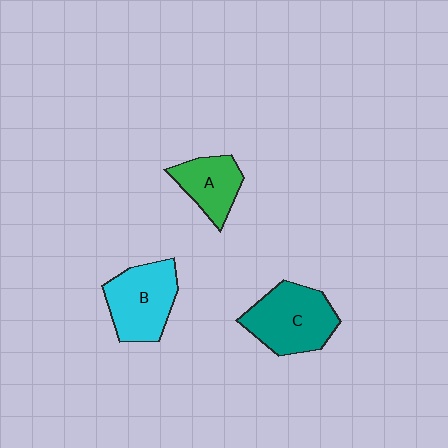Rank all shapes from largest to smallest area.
From largest to smallest: C (teal), B (cyan), A (green).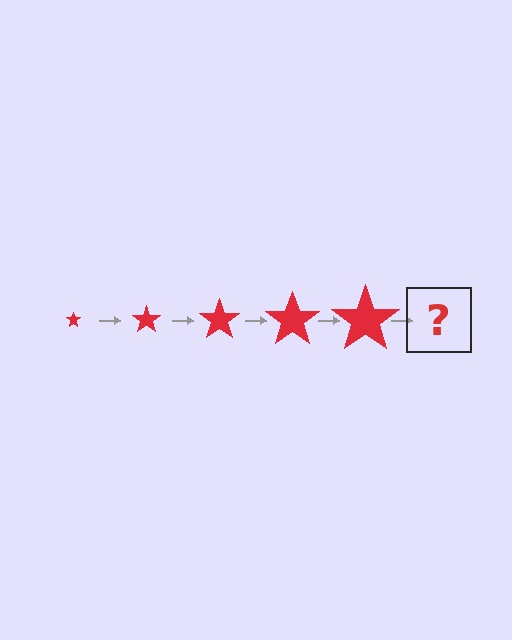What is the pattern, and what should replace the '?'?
The pattern is that the star gets progressively larger each step. The '?' should be a red star, larger than the previous one.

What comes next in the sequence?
The next element should be a red star, larger than the previous one.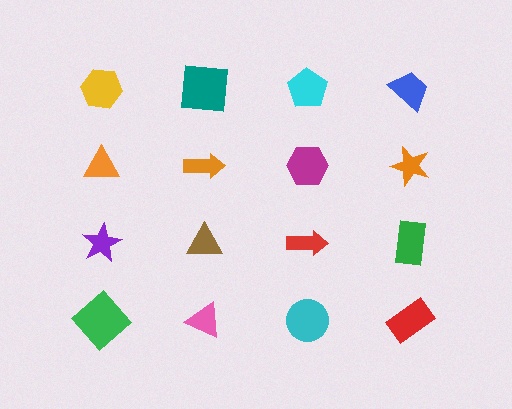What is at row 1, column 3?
A cyan pentagon.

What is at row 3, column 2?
A brown triangle.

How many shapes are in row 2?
4 shapes.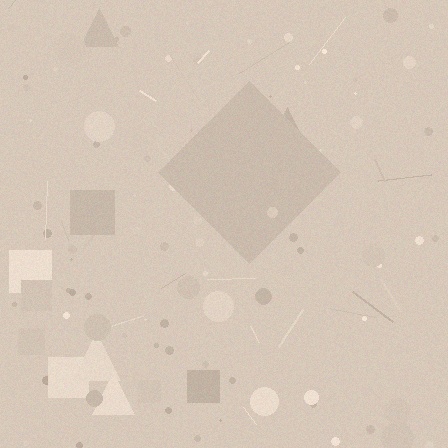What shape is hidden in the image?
A diamond is hidden in the image.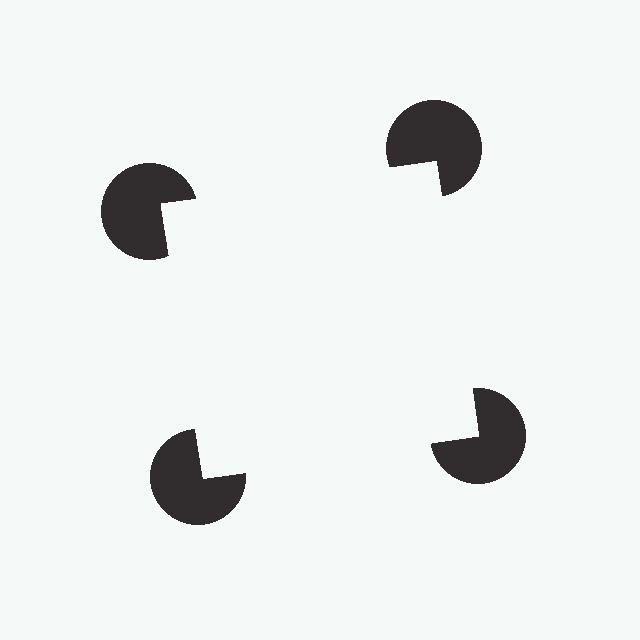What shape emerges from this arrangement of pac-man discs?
An illusory square — its edges are inferred from the aligned wedge cuts in the pac-man discs, not physically drawn.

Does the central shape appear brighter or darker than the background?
It typically appears slightly brighter than the background, even though no actual brightness change is drawn.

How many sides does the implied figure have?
4 sides.